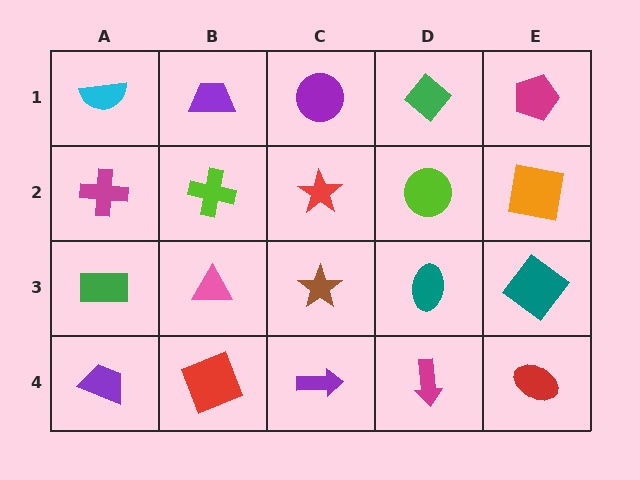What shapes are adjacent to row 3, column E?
An orange square (row 2, column E), a red ellipse (row 4, column E), a teal ellipse (row 3, column D).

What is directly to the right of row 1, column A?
A purple trapezoid.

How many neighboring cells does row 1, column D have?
3.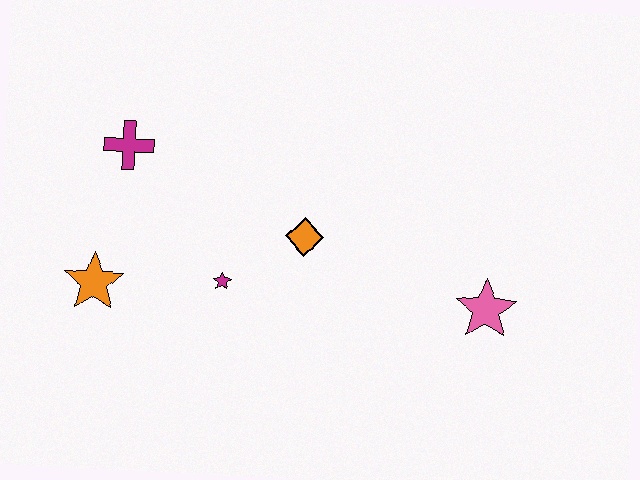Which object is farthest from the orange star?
The pink star is farthest from the orange star.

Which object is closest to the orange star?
The magenta star is closest to the orange star.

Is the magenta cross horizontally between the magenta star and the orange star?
Yes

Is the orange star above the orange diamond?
No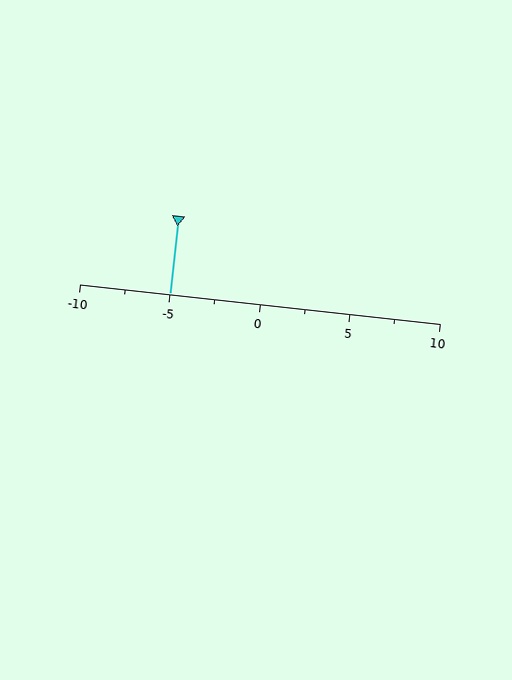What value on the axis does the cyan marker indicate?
The marker indicates approximately -5.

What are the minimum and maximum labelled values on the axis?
The axis runs from -10 to 10.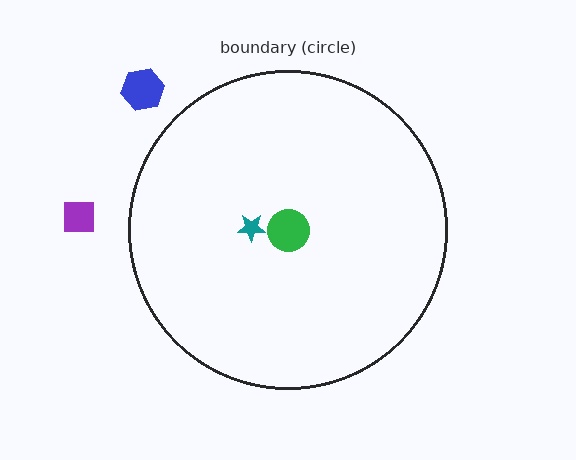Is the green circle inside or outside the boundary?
Inside.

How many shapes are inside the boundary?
2 inside, 2 outside.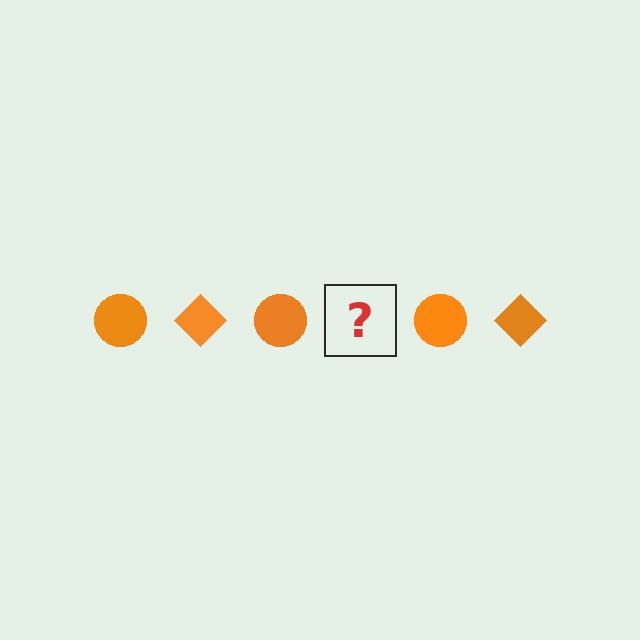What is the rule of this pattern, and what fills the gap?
The rule is that the pattern cycles through circle, diamond shapes in orange. The gap should be filled with an orange diamond.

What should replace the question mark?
The question mark should be replaced with an orange diamond.